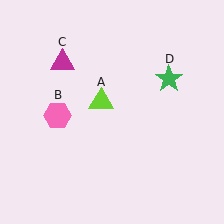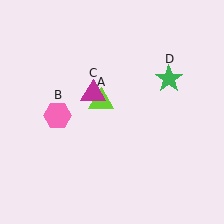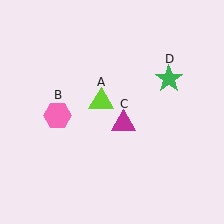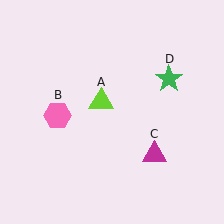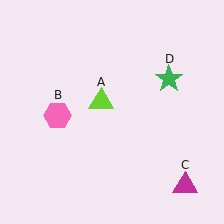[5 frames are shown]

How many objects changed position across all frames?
1 object changed position: magenta triangle (object C).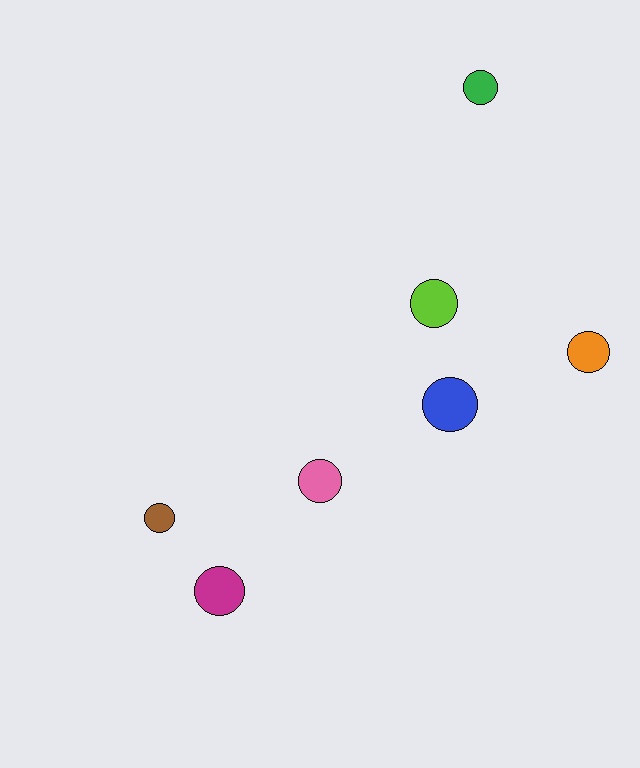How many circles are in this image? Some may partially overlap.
There are 7 circles.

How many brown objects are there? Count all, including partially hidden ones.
There is 1 brown object.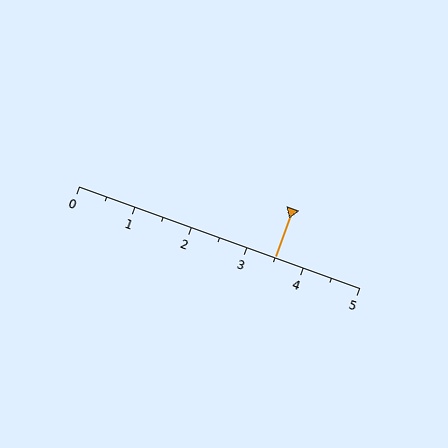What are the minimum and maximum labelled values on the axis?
The axis runs from 0 to 5.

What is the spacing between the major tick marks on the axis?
The major ticks are spaced 1 apart.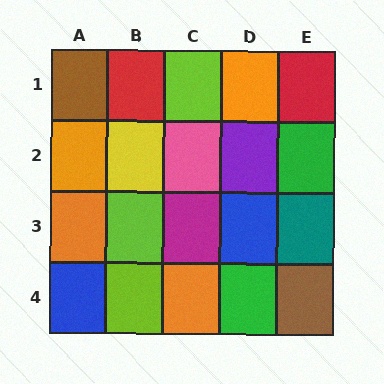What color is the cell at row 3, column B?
Lime.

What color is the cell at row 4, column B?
Lime.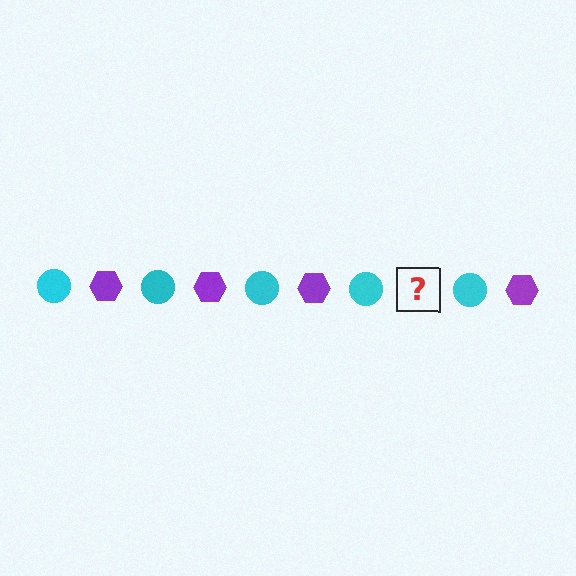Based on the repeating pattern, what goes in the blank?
The blank should be a purple hexagon.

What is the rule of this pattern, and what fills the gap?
The rule is that the pattern alternates between cyan circle and purple hexagon. The gap should be filled with a purple hexagon.